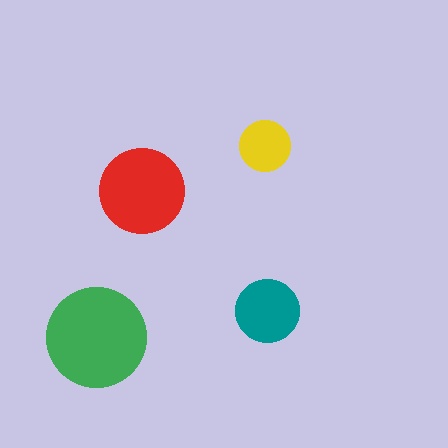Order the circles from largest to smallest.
the green one, the red one, the teal one, the yellow one.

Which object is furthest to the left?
The green circle is leftmost.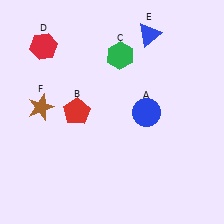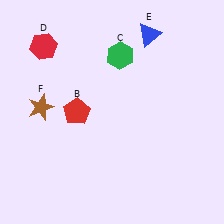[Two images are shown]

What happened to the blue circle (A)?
The blue circle (A) was removed in Image 2. It was in the bottom-right area of Image 1.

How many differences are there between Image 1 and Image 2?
There is 1 difference between the two images.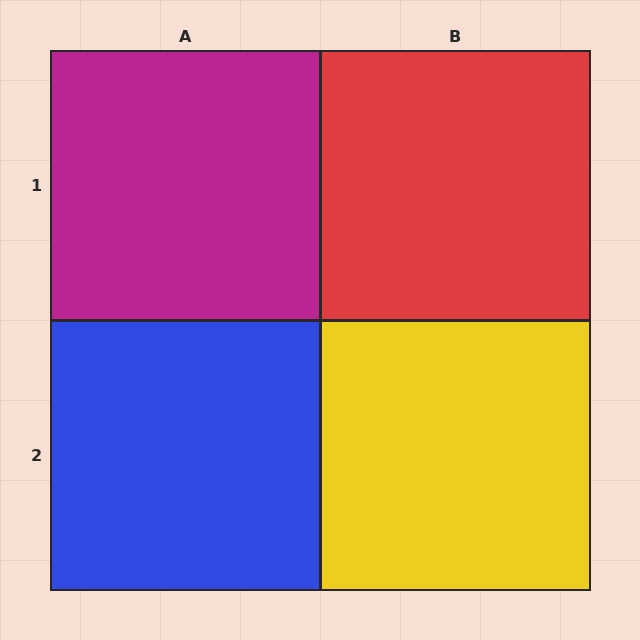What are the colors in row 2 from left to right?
Blue, yellow.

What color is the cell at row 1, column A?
Magenta.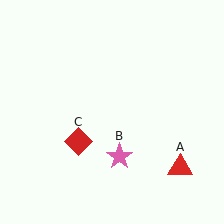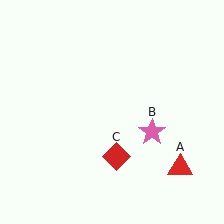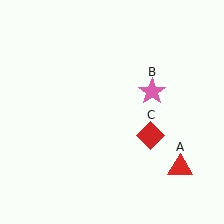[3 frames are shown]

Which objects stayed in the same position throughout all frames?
Red triangle (object A) remained stationary.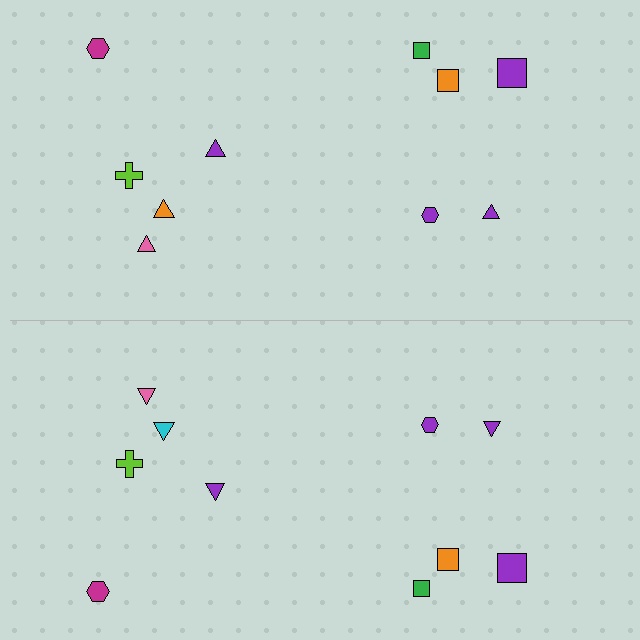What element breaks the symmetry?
The cyan triangle on the bottom side breaks the symmetry — its mirror counterpart is orange.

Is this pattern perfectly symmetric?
No, the pattern is not perfectly symmetric. The cyan triangle on the bottom side breaks the symmetry — its mirror counterpart is orange.